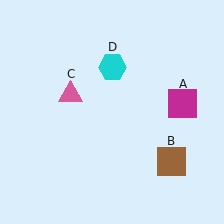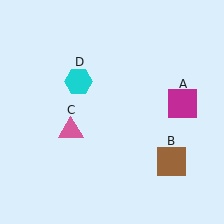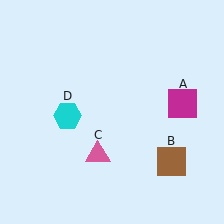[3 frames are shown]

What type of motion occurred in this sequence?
The pink triangle (object C), cyan hexagon (object D) rotated counterclockwise around the center of the scene.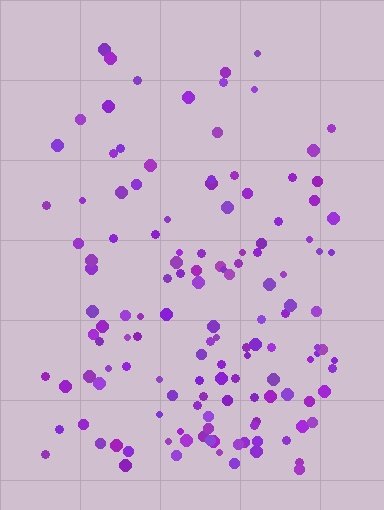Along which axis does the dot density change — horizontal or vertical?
Vertical.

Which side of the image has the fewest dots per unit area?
The top.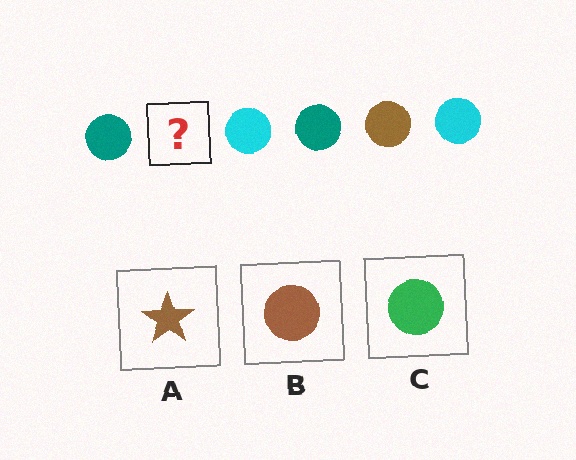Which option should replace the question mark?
Option B.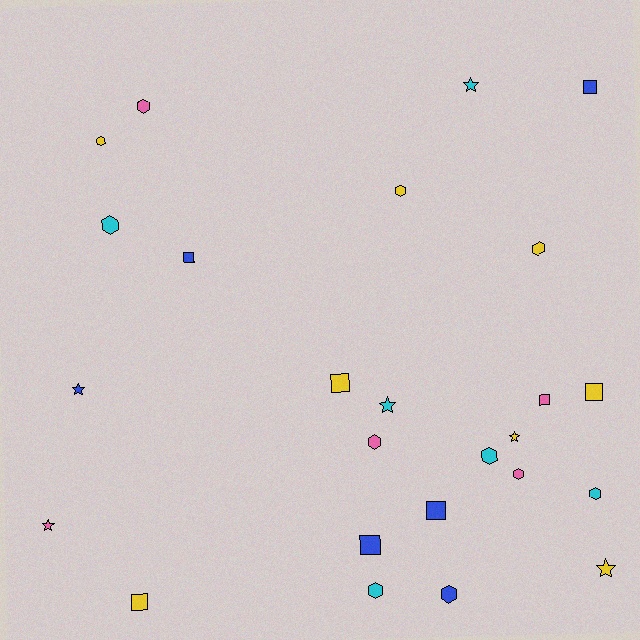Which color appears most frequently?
Yellow, with 8 objects.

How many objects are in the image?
There are 25 objects.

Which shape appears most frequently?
Hexagon, with 11 objects.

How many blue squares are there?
There are 4 blue squares.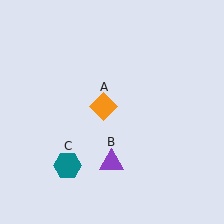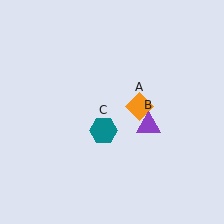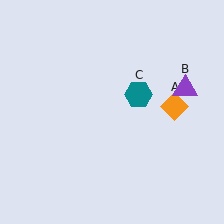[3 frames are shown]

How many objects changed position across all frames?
3 objects changed position: orange diamond (object A), purple triangle (object B), teal hexagon (object C).